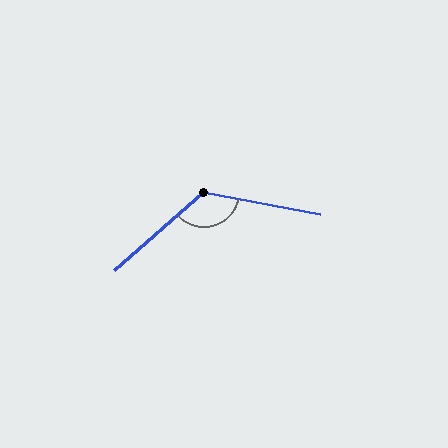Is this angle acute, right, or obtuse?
It is obtuse.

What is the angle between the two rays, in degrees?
Approximately 128 degrees.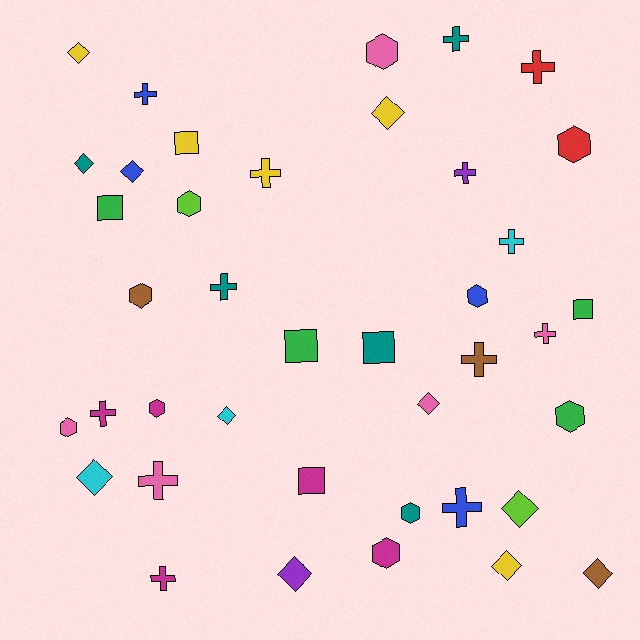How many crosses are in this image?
There are 13 crosses.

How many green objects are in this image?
There are 4 green objects.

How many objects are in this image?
There are 40 objects.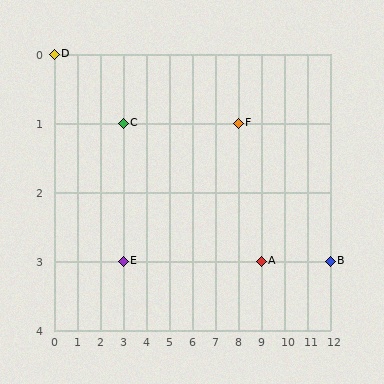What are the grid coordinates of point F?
Point F is at grid coordinates (8, 1).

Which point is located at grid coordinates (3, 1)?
Point C is at (3, 1).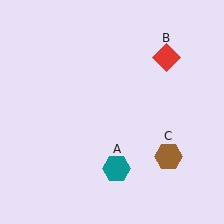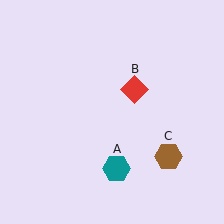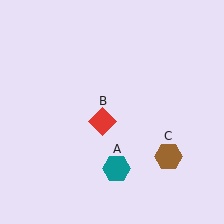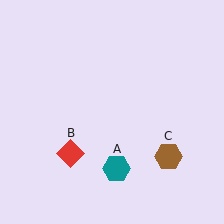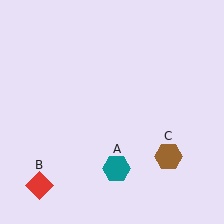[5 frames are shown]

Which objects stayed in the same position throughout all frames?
Teal hexagon (object A) and brown hexagon (object C) remained stationary.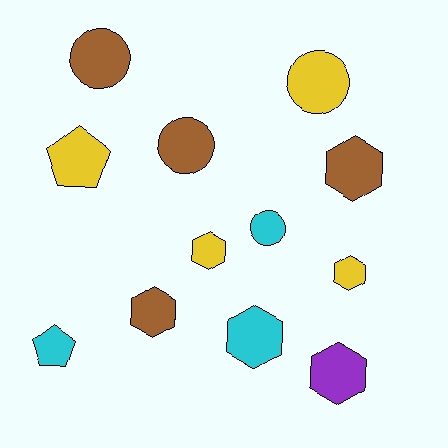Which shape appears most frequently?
Hexagon, with 6 objects.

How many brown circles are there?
There are 2 brown circles.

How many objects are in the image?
There are 12 objects.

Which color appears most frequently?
Yellow, with 4 objects.